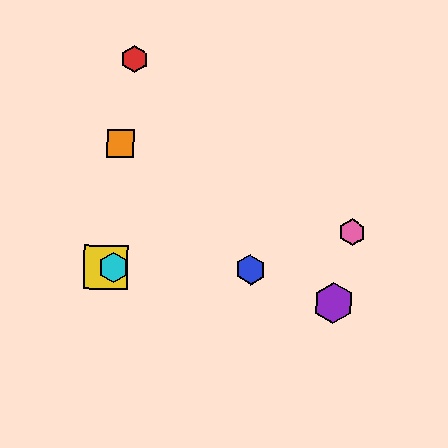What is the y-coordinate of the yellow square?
The yellow square is at y≈267.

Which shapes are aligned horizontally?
The blue hexagon, the green square, the yellow square, the cyan hexagon are aligned horizontally.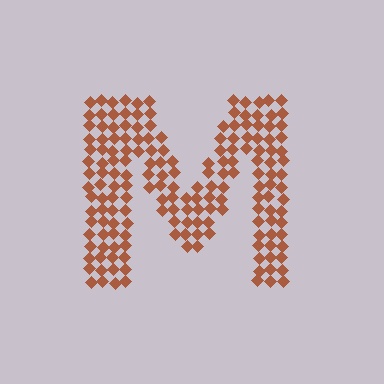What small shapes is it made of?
It is made of small diamonds.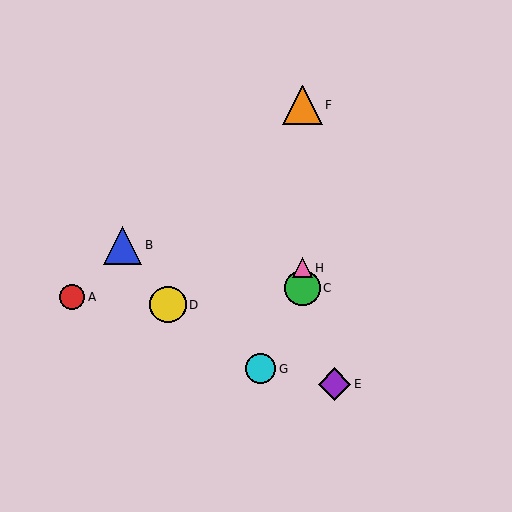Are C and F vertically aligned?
Yes, both are at x≈302.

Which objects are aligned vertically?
Objects C, F, H are aligned vertically.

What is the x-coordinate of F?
Object F is at x≈302.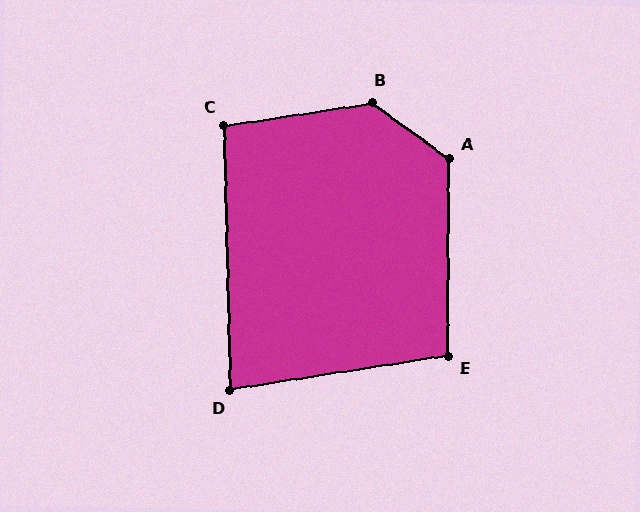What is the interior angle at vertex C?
Approximately 97 degrees (obtuse).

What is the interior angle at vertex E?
Approximately 100 degrees (obtuse).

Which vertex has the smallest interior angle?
D, at approximately 82 degrees.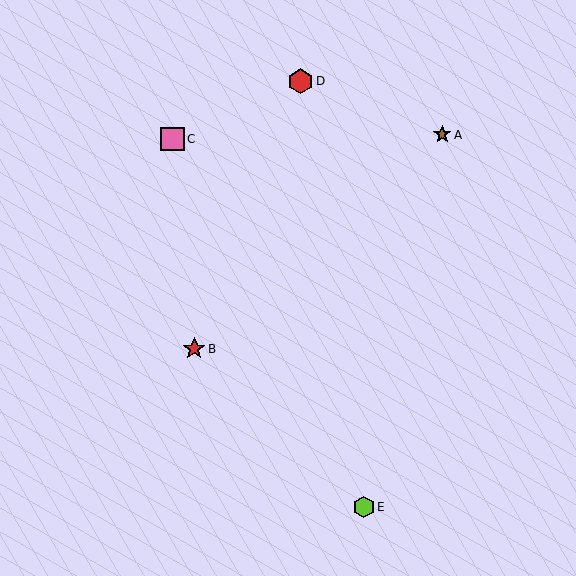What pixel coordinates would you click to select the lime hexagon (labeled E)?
Click at (364, 507) to select the lime hexagon E.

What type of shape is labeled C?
Shape C is a pink square.